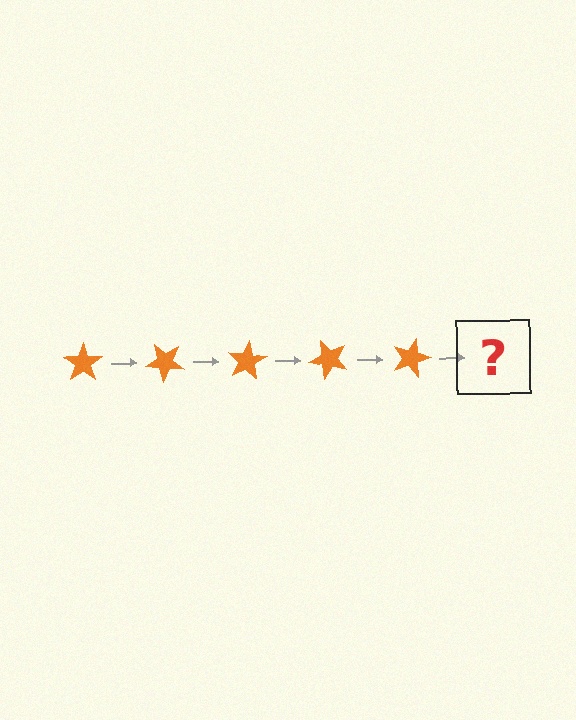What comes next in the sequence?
The next element should be an orange star rotated 200 degrees.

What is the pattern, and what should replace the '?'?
The pattern is that the star rotates 40 degrees each step. The '?' should be an orange star rotated 200 degrees.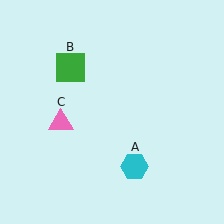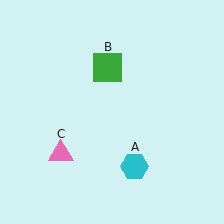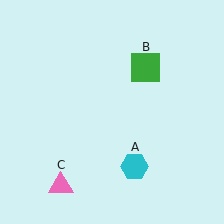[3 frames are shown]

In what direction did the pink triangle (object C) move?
The pink triangle (object C) moved down.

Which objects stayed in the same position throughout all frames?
Cyan hexagon (object A) remained stationary.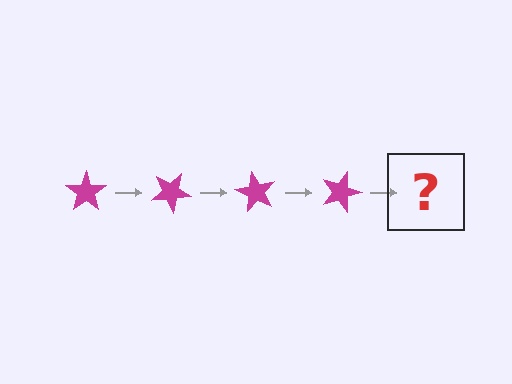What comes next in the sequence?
The next element should be a magenta star rotated 120 degrees.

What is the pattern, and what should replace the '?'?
The pattern is that the star rotates 30 degrees each step. The '?' should be a magenta star rotated 120 degrees.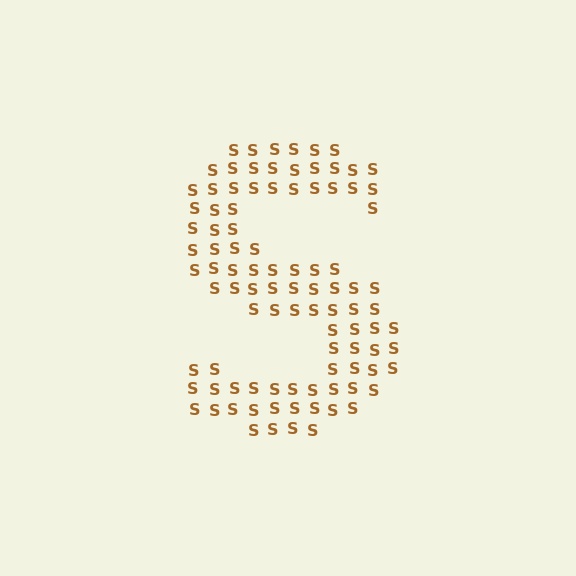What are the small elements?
The small elements are letter S's.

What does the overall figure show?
The overall figure shows the letter S.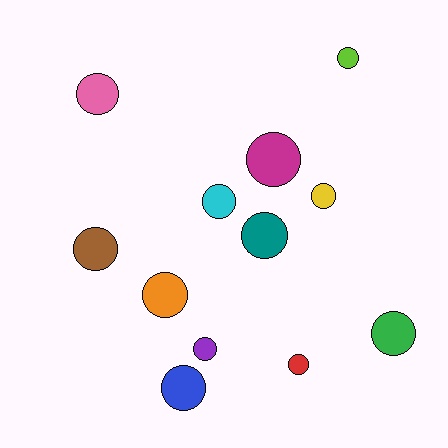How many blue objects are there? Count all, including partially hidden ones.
There is 1 blue object.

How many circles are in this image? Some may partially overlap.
There are 12 circles.